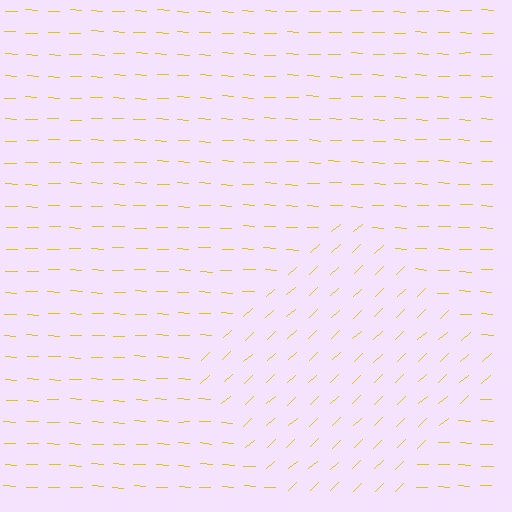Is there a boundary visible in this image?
Yes, there is a texture boundary formed by a change in line orientation.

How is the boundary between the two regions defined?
The boundary is defined purely by a change in line orientation (approximately 45 degrees difference). All lines are the same color and thickness.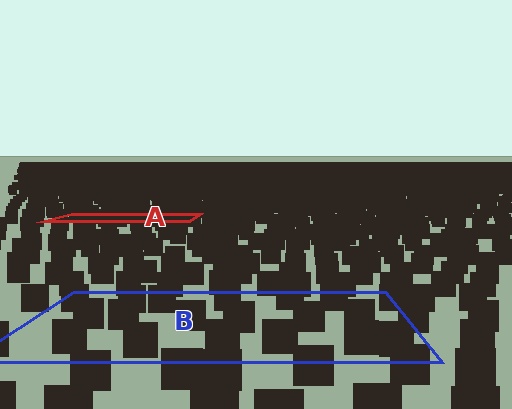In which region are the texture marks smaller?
The texture marks are smaller in region A, because it is farther away.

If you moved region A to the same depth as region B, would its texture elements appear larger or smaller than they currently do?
They would appear larger. At a closer depth, the same texture elements are projected at a bigger on-screen size.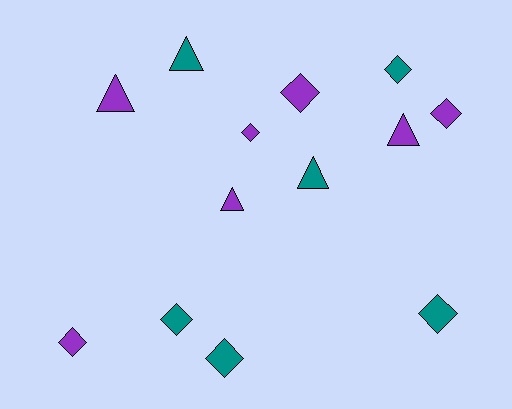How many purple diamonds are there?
There are 4 purple diamonds.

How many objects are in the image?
There are 13 objects.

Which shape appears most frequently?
Diamond, with 8 objects.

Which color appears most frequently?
Purple, with 7 objects.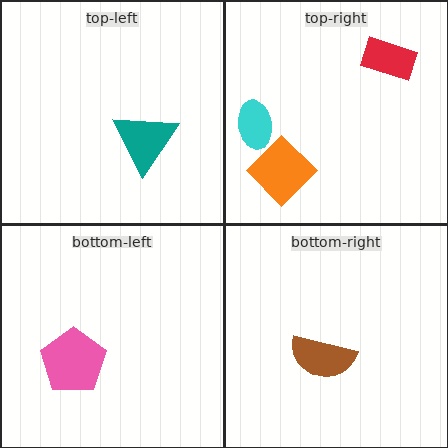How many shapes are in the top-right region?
3.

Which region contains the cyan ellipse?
The top-right region.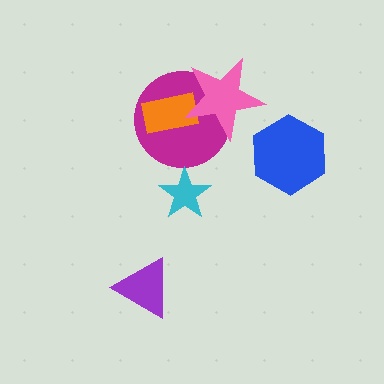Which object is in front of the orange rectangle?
The pink star is in front of the orange rectangle.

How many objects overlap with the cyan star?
0 objects overlap with the cyan star.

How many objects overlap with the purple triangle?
0 objects overlap with the purple triangle.